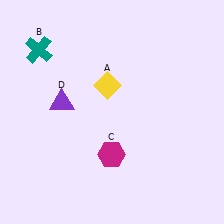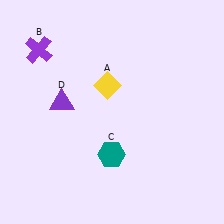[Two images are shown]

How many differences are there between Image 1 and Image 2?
There are 2 differences between the two images.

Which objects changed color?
B changed from teal to purple. C changed from magenta to teal.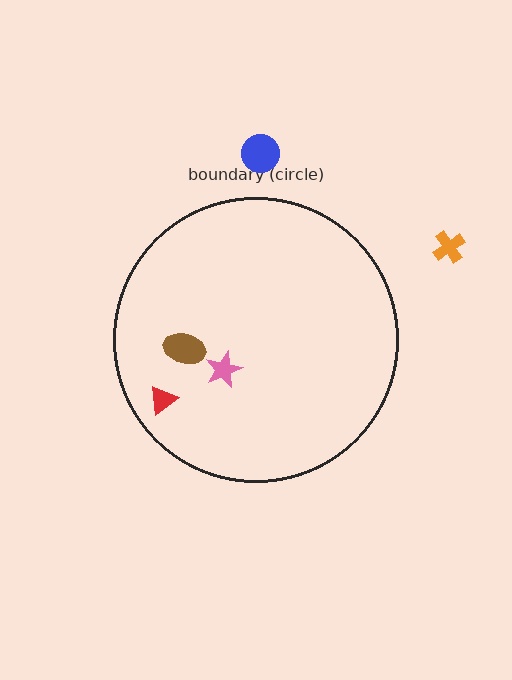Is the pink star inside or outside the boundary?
Inside.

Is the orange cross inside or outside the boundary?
Outside.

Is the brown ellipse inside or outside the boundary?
Inside.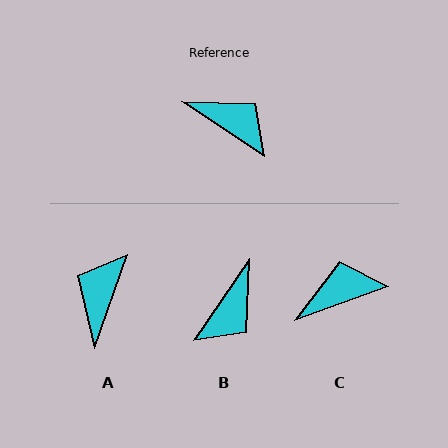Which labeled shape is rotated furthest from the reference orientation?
A, about 104 degrees away.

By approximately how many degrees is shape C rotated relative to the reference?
Approximately 54 degrees counter-clockwise.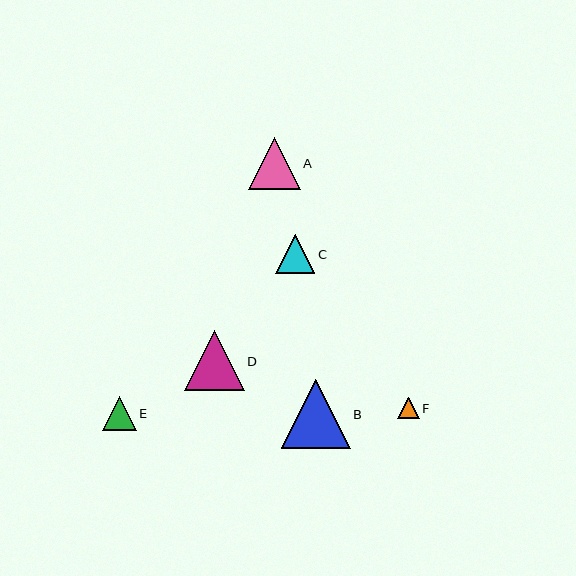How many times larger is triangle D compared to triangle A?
Triangle D is approximately 1.2 times the size of triangle A.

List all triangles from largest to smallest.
From largest to smallest: B, D, A, C, E, F.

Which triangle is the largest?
Triangle B is the largest with a size of approximately 68 pixels.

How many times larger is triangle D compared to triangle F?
Triangle D is approximately 2.8 times the size of triangle F.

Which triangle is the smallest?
Triangle F is the smallest with a size of approximately 21 pixels.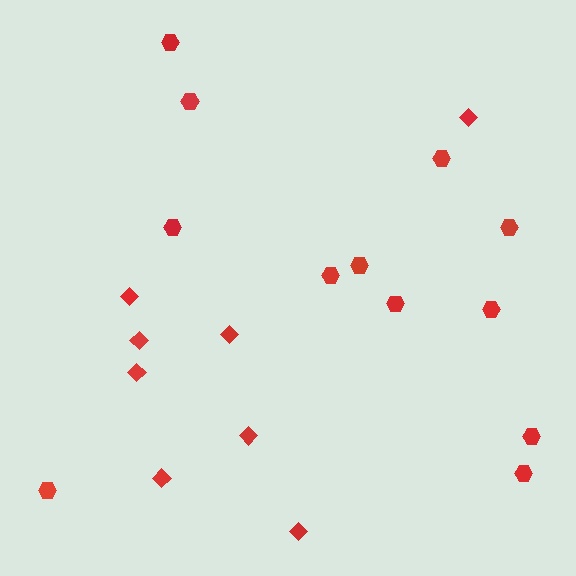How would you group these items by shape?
There are 2 groups: one group of diamonds (8) and one group of hexagons (12).